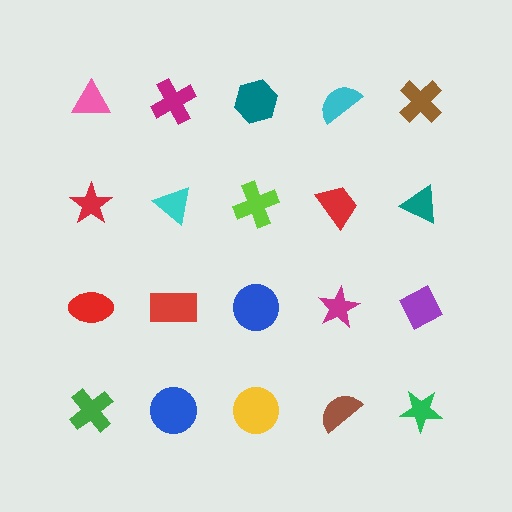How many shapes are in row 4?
5 shapes.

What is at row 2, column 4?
A red trapezoid.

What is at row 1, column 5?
A brown cross.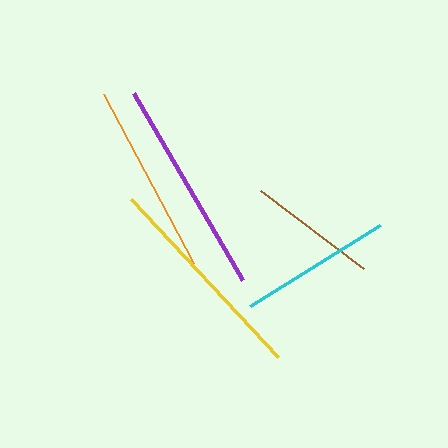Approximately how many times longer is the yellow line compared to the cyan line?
The yellow line is approximately 1.4 times the length of the cyan line.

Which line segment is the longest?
The purple line is the longest at approximately 217 pixels.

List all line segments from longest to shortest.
From longest to shortest: purple, yellow, orange, cyan, brown.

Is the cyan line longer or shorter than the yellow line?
The yellow line is longer than the cyan line.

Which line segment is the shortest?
The brown line is the shortest at approximately 129 pixels.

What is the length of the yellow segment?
The yellow segment is approximately 216 pixels long.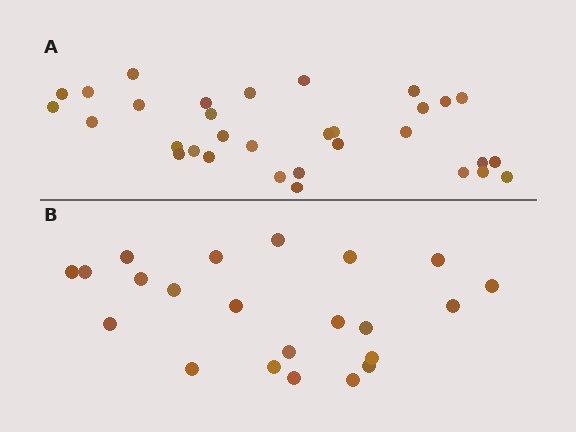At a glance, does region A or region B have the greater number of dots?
Region A (the top region) has more dots.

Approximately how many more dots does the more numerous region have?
Region A has roughly 10 or so more dots than region B.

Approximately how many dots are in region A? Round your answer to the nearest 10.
About 30 dots. (The exact count is 32, which rounds to 30.)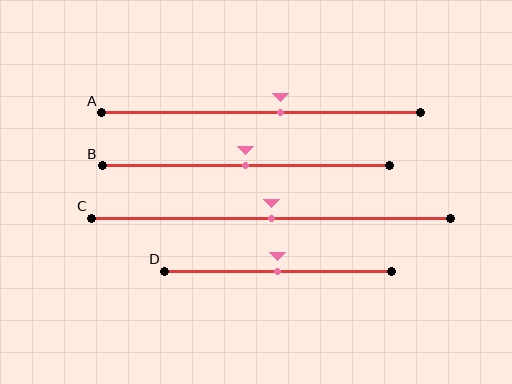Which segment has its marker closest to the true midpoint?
Segment B has its marker closest to the true midpoint.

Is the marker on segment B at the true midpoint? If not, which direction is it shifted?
Yes, the marker on segment B is at the true midpoint.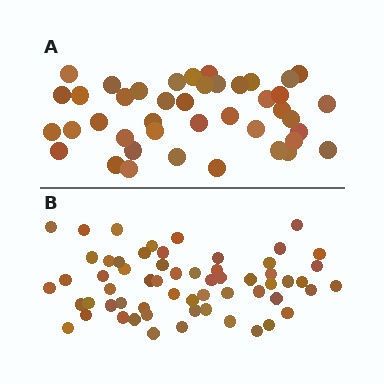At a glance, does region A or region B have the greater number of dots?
Region B (the bottom region) has more dots.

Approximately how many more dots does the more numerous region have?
Region B has approximately 20 more dots than region A.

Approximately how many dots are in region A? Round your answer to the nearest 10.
About 40 dots. (The exact count is 42, which rounds to 40.)